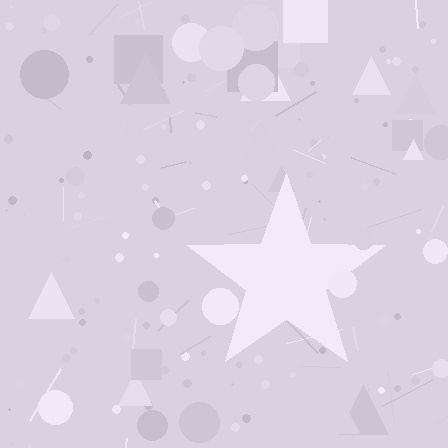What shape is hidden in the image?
A star is hidden in the image.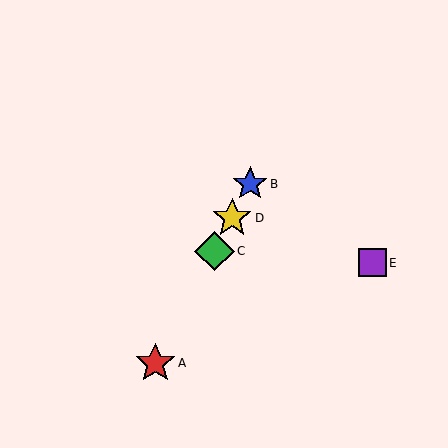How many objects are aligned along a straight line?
4 objects (A, B, C, D) are aligned along a straight line.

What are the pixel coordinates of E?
Object E is at (372, 263).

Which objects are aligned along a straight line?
Objects A, B, C, D are aligned along a straight line.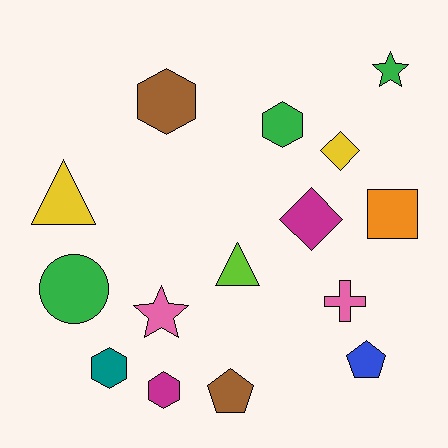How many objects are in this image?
There are 15 objects.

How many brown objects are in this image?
There are 2 brown objects.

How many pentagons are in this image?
There are 2 pentagons.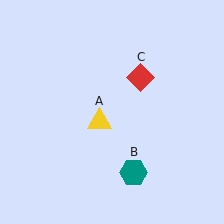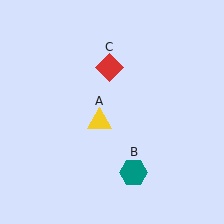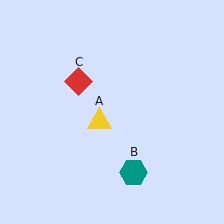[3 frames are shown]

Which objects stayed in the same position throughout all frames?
Yellow triangle (object A) and teal hexagon (object B) remained stationary.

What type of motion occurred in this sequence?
The red diamond (object C) rotated counterclockwise around the center of the scene.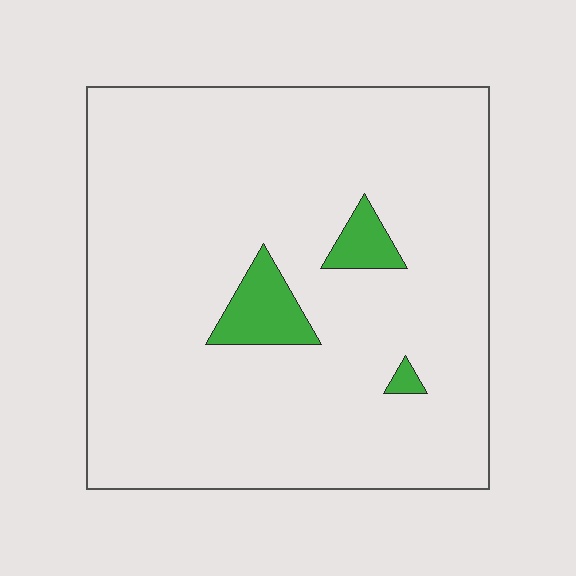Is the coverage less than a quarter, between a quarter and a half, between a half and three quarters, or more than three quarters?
Less than a quarter.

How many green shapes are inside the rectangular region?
3.